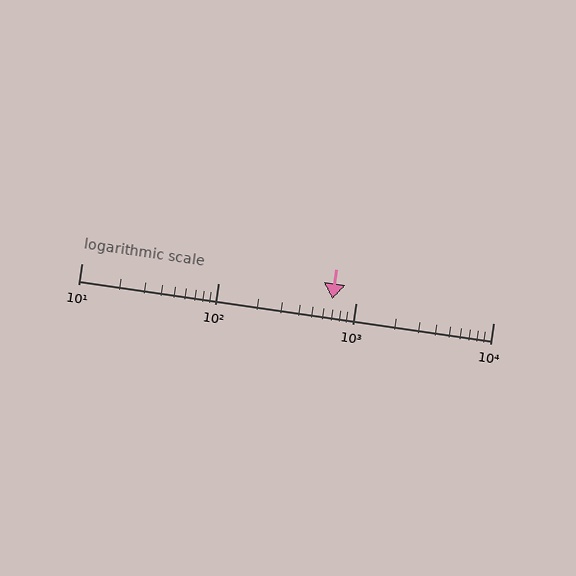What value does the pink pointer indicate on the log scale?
The pointer indicates approximately 670.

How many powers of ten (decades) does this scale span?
The scale spans 3 decades, from 10 to 10000.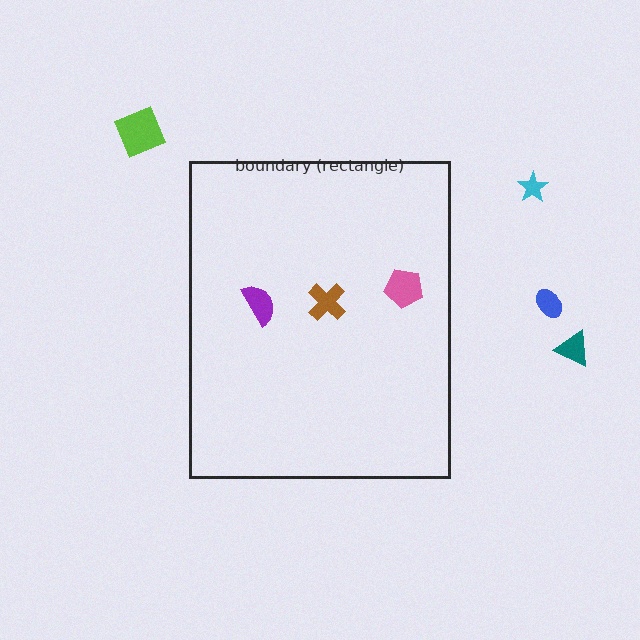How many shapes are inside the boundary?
3 inside, 4 outside.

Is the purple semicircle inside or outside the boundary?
Inside.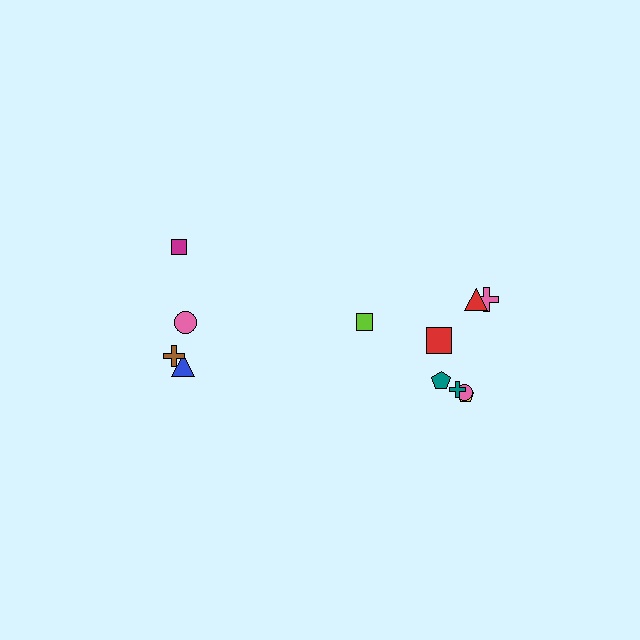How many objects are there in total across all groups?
There are 12 objects.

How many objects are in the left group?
There are 4 objects.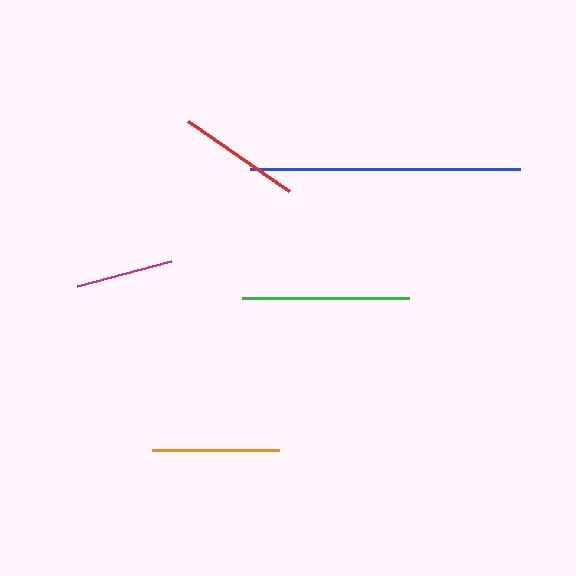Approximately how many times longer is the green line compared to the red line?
The green line is approximately 1.4 times the length of the red line.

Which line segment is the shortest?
The magenta line is the shortest at approximately 97 pixels.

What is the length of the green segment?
The green segment is approximately 167 pixels long.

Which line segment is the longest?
The blue line is the longest at approximately 270 pixels.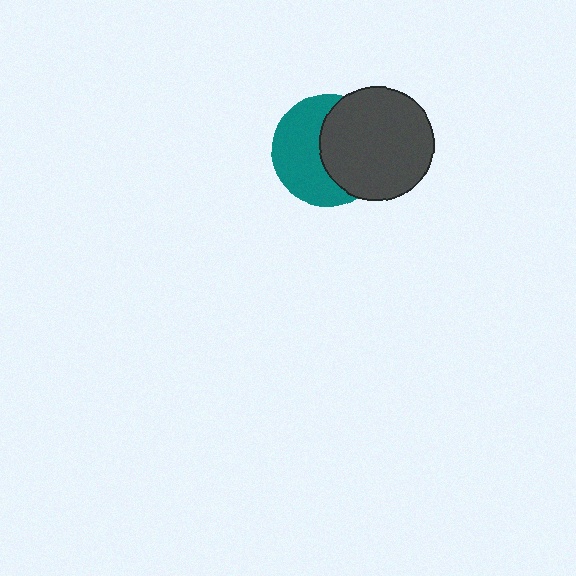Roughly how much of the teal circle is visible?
About half of it is visible (roughly 52%).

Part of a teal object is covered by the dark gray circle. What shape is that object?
It is a circle.